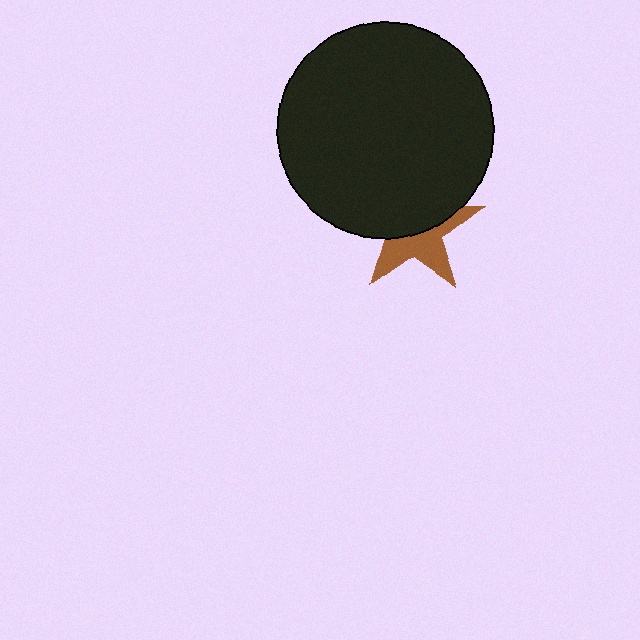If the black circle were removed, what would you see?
You would see the complete brown star.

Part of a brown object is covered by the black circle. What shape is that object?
It is a star.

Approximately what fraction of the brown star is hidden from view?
Roughly 55% of the brown star is hidden behind the black circle.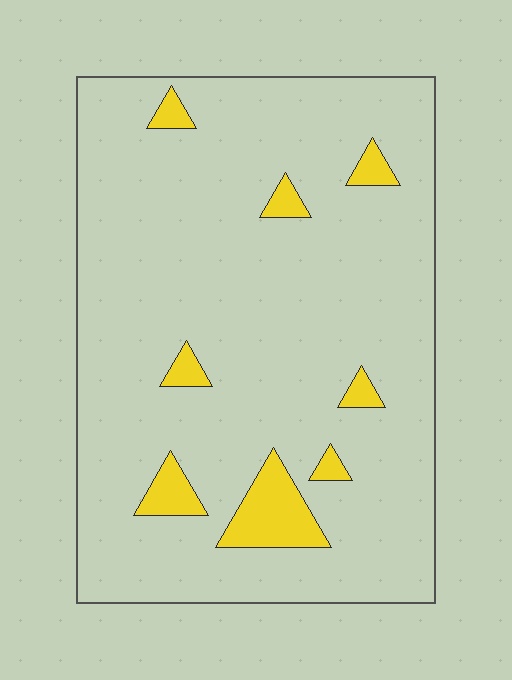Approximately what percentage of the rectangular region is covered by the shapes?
Approximately 10%.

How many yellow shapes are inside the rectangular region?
8.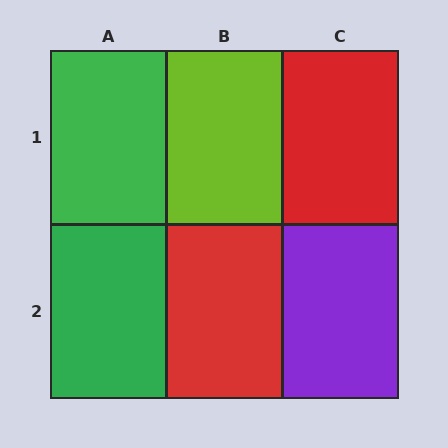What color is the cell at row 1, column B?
Lime.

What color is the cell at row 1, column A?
Green.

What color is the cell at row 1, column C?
Red.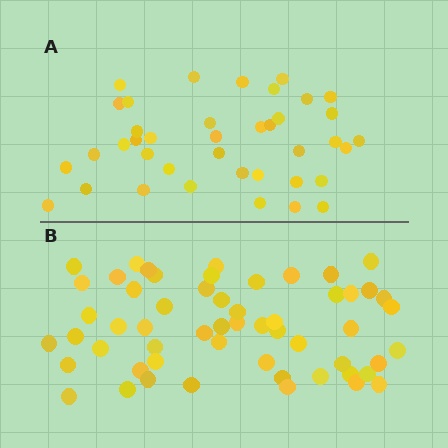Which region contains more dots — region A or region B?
Region B (the bottom region) has more dots.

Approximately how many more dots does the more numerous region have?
Region B has approximately 15 more dots than region A.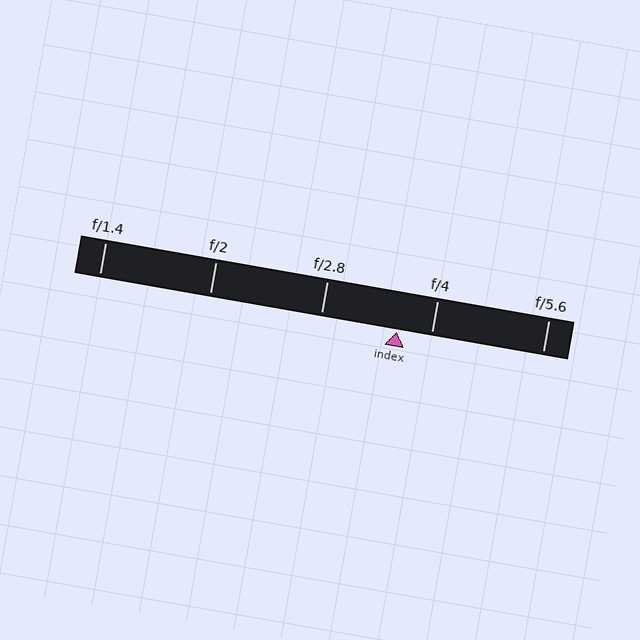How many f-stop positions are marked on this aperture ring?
There are 5 f-stop positions marked.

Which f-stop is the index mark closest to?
The index mark is closest to f/4.